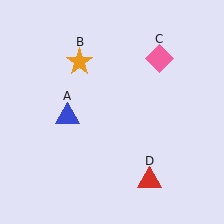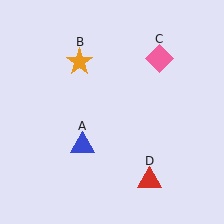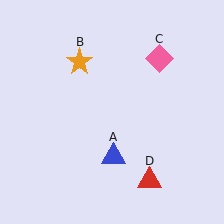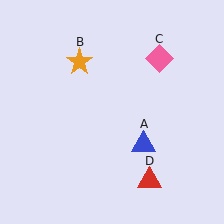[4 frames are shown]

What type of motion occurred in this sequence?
The blue triangle (object A) rotated counterclockwise around the center of the scene.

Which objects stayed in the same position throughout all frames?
Orange star (object B) and pink diamond (object C) and red triangle (object D) remained stationary.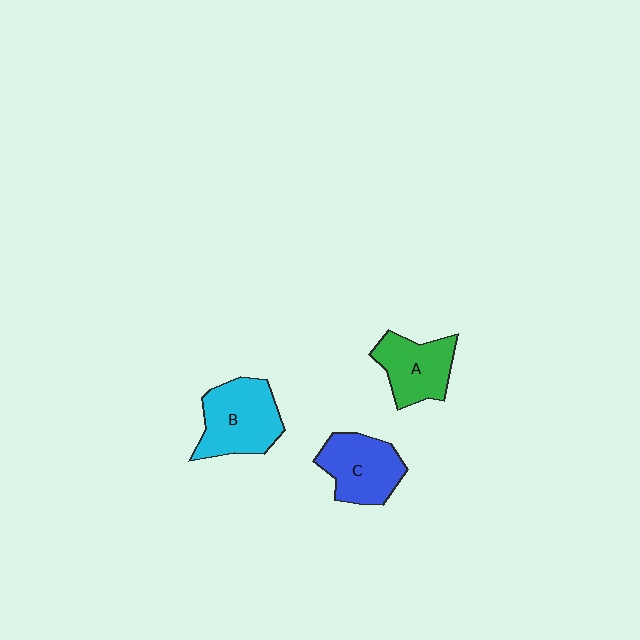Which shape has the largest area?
Shape B (cyan).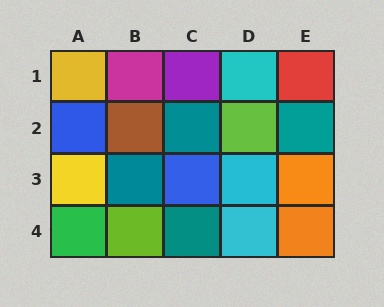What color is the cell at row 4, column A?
Green.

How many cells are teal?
4 cells are teal.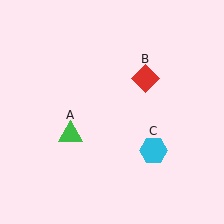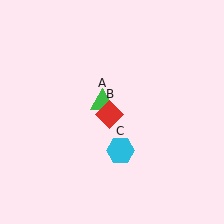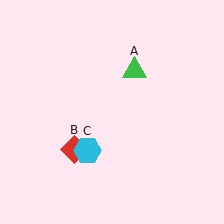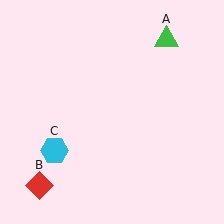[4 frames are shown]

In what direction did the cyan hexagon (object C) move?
The cyan hexagon (object C) moved left.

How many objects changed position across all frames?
3 objects changed position: green triangle (object A), red diamond (object B), cyan hexagon (object C).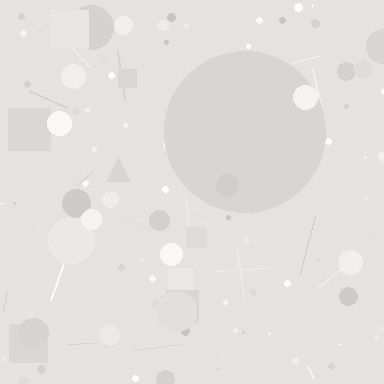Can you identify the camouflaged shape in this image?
The camouflaged shape is a circle.